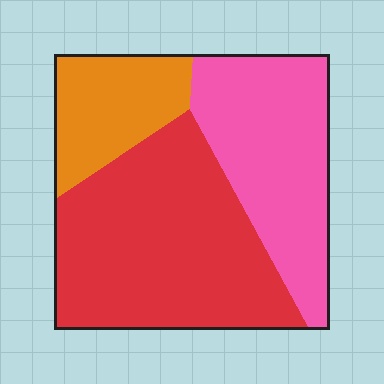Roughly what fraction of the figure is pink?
Pink covers 33% of the figure.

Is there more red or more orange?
Red.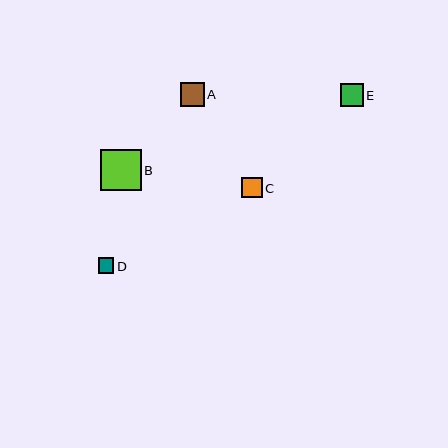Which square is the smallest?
Square D is the smallest with a size of approximately 16 pixels.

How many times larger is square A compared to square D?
Square A is approximately 1.5 times the size of square D.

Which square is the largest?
Square B is the largest with a size of approximately 41 pixels.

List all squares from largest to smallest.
From largest to smallest: B, A, E, C, D.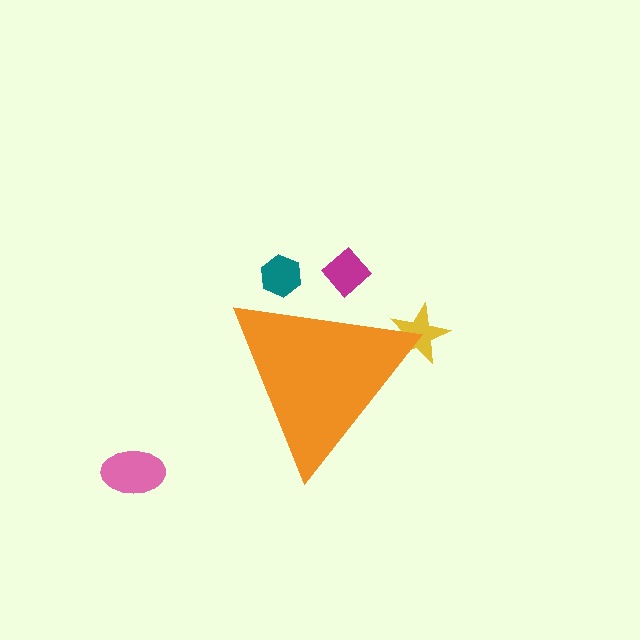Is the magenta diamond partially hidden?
Yes, the magenta diamond is partially hidden behind the orange triangle.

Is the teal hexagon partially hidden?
Yes, the teal hexagon is partially hidden behind the orange triangle.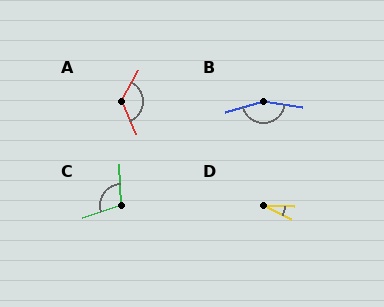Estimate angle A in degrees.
Approximately 127 degrees.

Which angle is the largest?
B, at approximately 155 degrees.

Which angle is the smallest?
D, at approximately 26 degrees.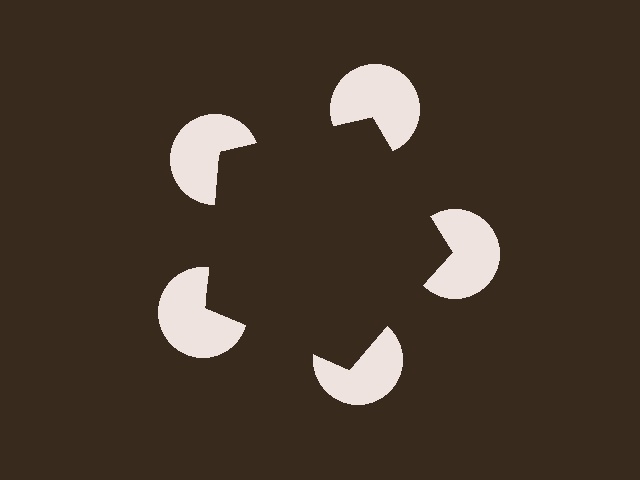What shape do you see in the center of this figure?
An illusory pentagon — its edges are inferred from the aligned wedge cuts in the pac-man discs, not physically drawn.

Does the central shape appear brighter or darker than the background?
It typically appears slightly darker than the background, even though no actual brightness change is drawn.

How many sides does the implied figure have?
5 sides.